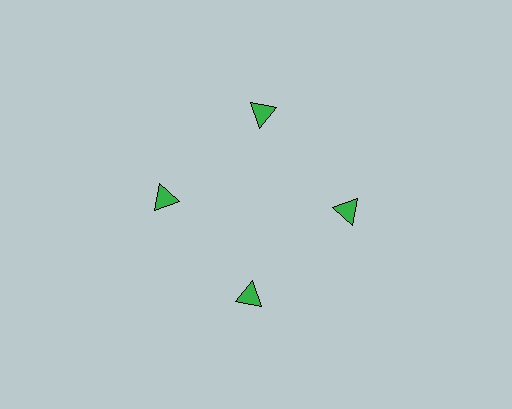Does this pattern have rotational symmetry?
Yes, this pattern has 4-fold rotational symmetry. It looks the same after rotating 90 degrees around the center.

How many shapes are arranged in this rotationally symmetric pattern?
There are 4 shapes, arranged in 4 groups of 1.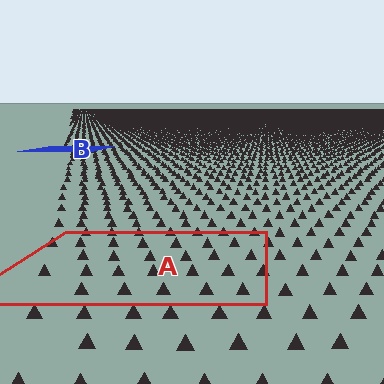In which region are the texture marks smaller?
The texture marks are smaller in region B, because it is farther away.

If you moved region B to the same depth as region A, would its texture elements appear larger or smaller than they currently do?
They would appear larger. At a closer depth, the same texture elements are projected at a bigger on-screen size.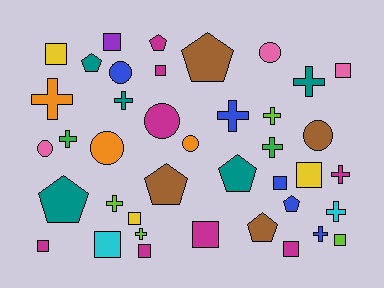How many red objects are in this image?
There are no red objects.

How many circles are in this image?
There are 7 circles.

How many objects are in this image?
There are 40 objects.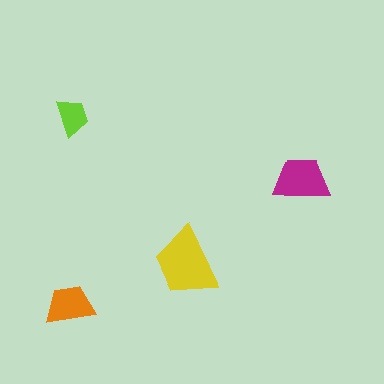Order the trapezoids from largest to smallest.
the yellow one, the magenta one, the orange one, the lime one.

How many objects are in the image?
There are 4 objects in the image.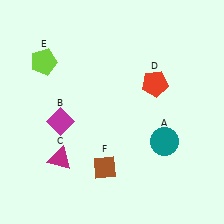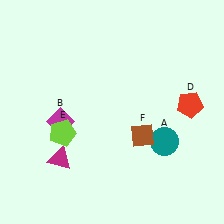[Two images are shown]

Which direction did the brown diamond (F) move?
The brown diamond (F) moved right.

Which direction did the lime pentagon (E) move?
The lime pentagon (E) moved down.